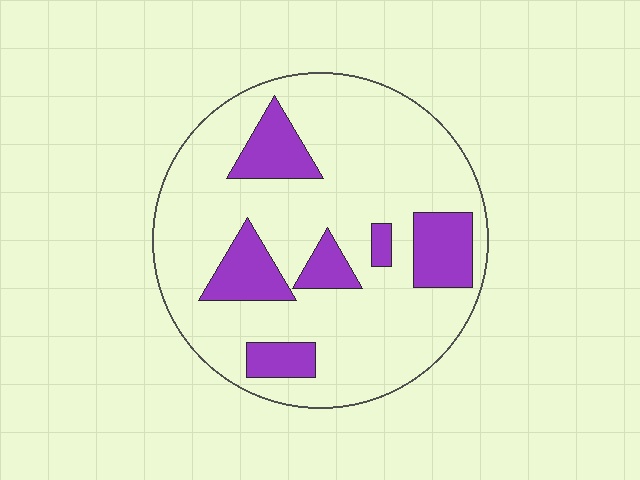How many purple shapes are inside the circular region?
6.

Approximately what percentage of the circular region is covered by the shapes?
Approximately 20%.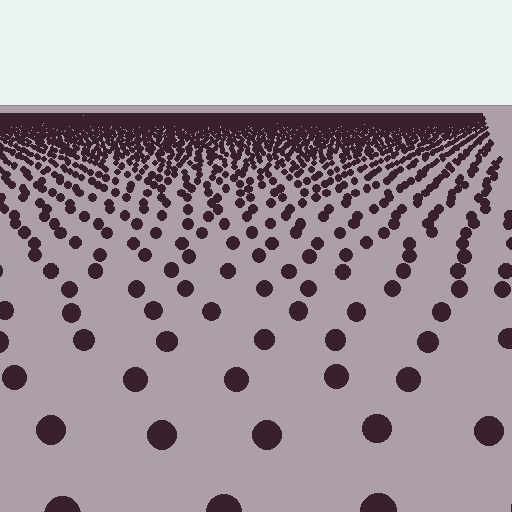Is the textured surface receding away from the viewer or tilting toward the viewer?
The surface is receding away from the viewer. Texture elements get smaller and denser toward the top.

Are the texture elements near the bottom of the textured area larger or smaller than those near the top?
Larger. Near the bottom, elements are closer to the viewer and appear at a bigger on-screen size.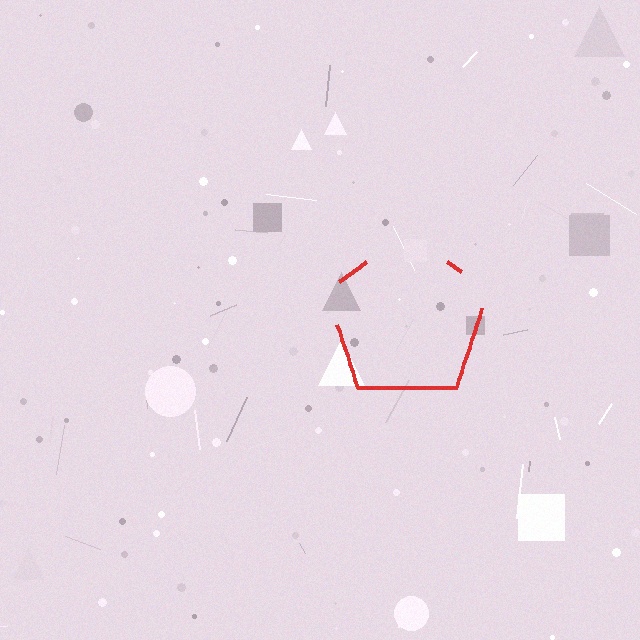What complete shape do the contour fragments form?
The contour fragments form a pentagon.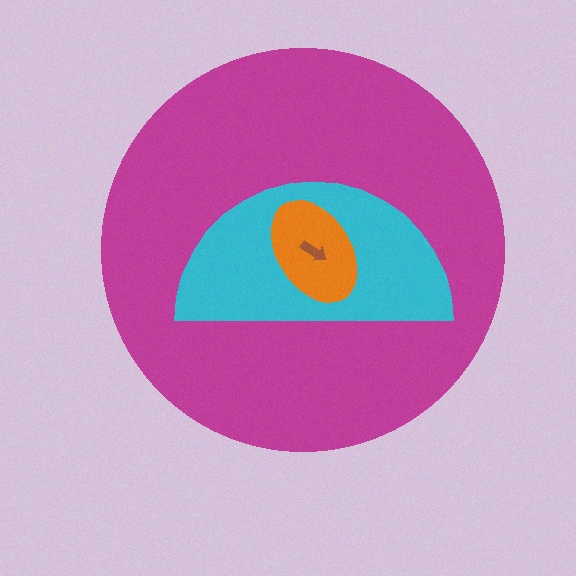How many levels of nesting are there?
4.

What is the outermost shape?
The magenta circle.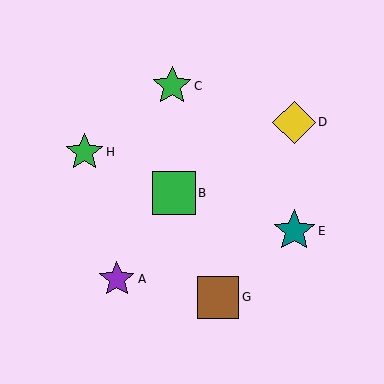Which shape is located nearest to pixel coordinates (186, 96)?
The green star (labeled C) at (172, 86) is nearest to that location.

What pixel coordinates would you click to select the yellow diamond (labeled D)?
Click at (294, 122) to select the yellow diamond D.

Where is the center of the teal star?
The center of the teal star is at (294, 231).